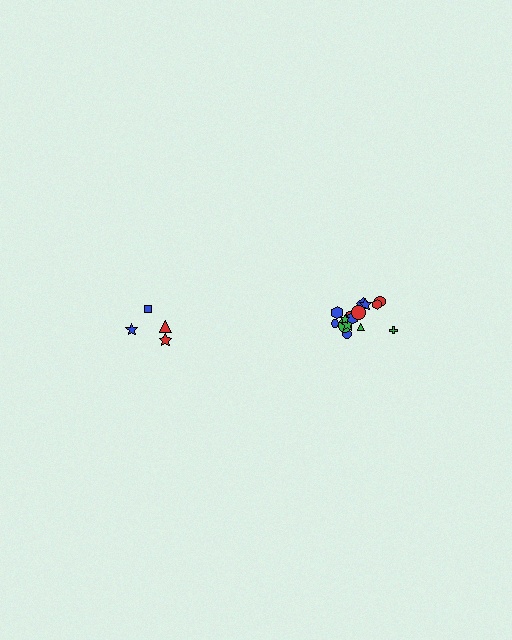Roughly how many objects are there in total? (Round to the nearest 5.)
Roughly 20 objects in total.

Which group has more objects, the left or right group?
The right group.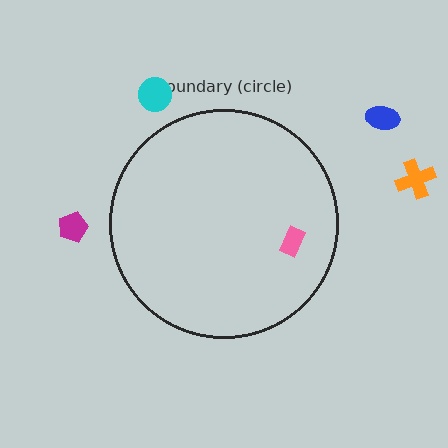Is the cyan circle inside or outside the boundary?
Outside.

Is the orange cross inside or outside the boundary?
Outside.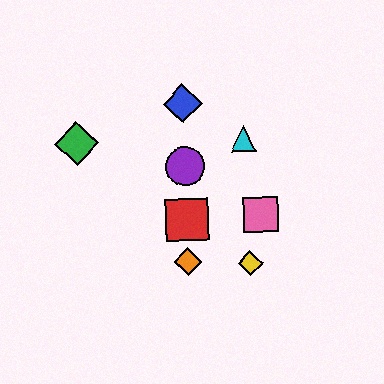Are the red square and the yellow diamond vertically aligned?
No, the red square is at x≈187 and the yellow diamond is at x≈250.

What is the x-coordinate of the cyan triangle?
The cyan triangle is at x≈243.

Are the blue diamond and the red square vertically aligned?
Yes, both are at x≈182.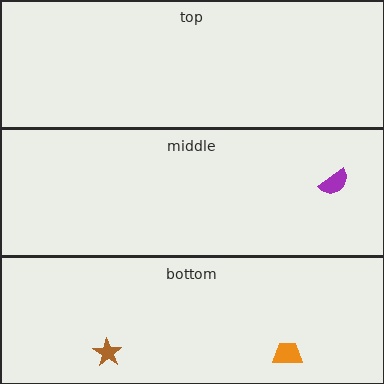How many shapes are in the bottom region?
2.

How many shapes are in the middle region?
1.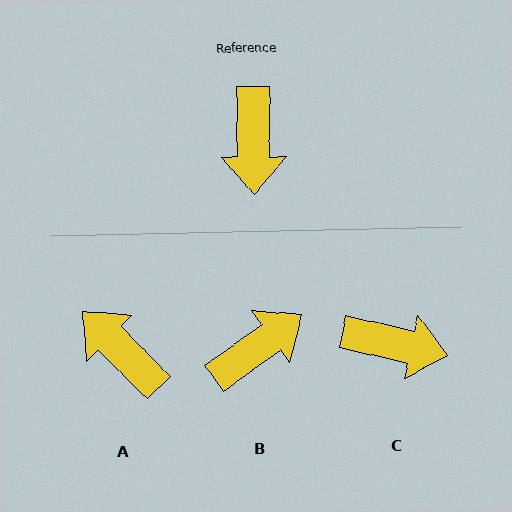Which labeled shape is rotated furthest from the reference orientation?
A, about 135 degrees away.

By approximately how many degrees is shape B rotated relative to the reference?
Approximately 126 degrees counter-clockwise.